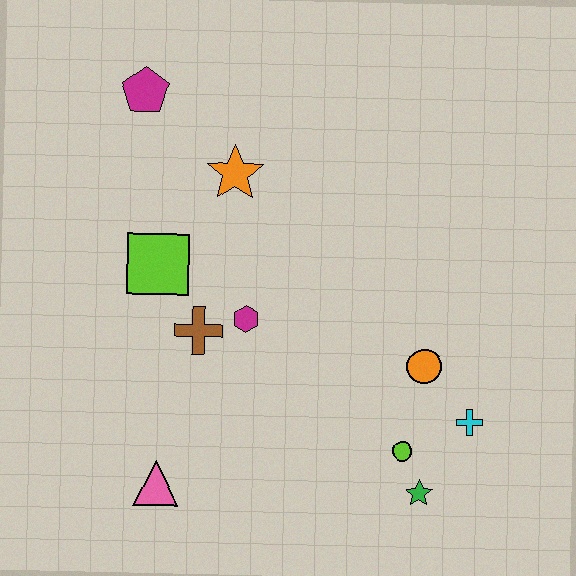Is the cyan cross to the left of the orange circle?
No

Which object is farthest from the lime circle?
The magenta pentagon is farthest from the lime circle.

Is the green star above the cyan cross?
No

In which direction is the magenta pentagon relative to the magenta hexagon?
The magenta pentagon is above the magenta hexagon.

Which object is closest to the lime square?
The brown cross is closest to the lime square.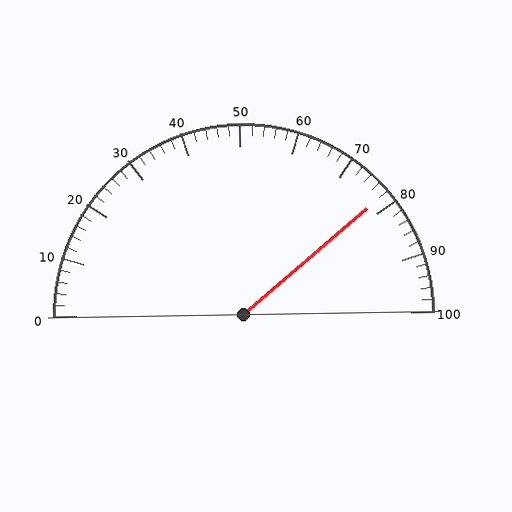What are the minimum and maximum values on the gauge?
The gauge ranges from 0 to 100.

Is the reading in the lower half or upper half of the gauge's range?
The reading is in the upper half of the range (0 to 100).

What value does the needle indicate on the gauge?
The needle indicates approximately 78.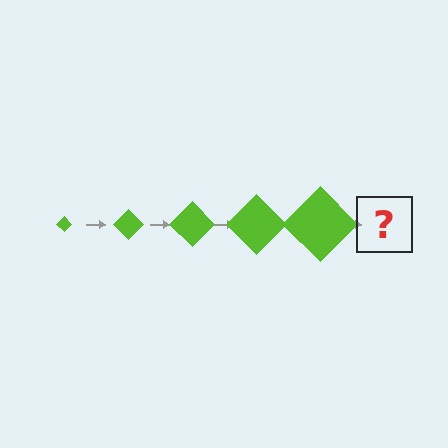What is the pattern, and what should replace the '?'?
The pattern is that the diamond gets progressively larger each step. The '?' should be a lime diamond, larger than the previous one.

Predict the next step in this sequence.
The next step is a lime diamond, larger than the previous one.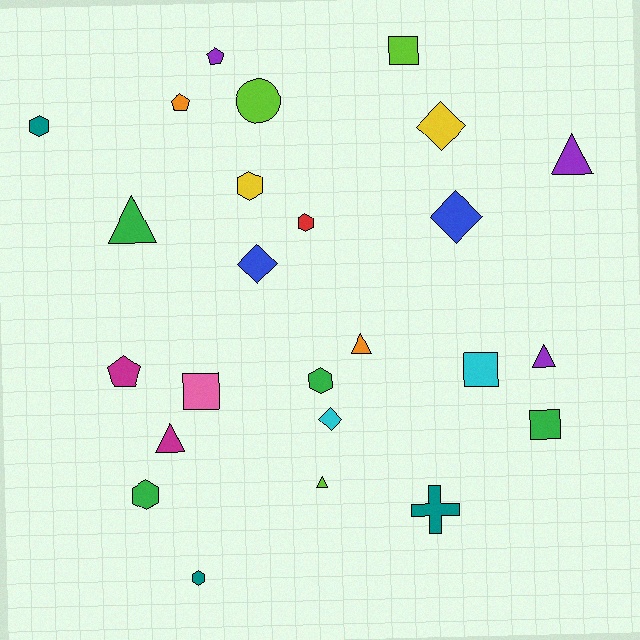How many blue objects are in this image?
There are 2 blue objects.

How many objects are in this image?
There are 25 objects.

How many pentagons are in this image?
There are 3 pentagons.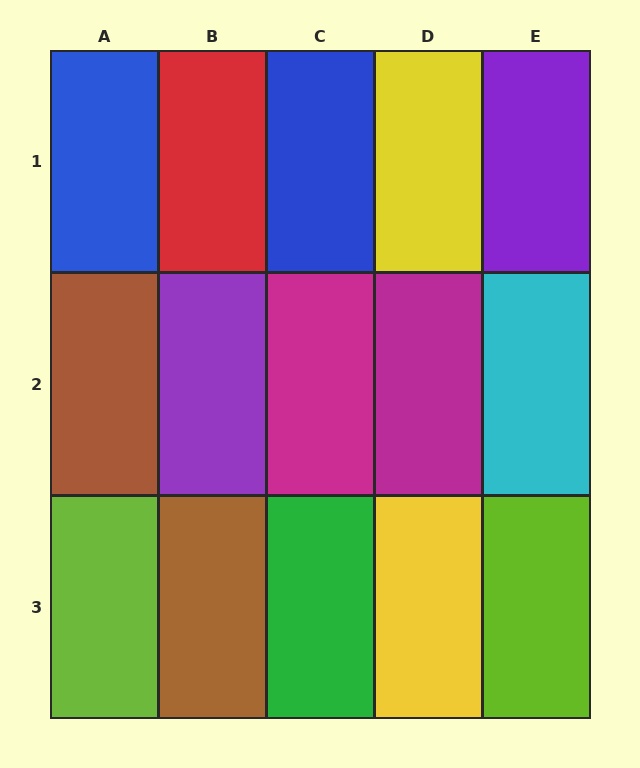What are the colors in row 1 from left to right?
Blue, red, blue, yellow, purple.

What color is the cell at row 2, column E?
Cyan.